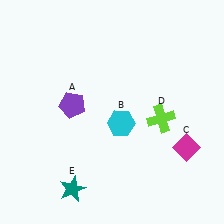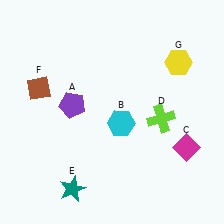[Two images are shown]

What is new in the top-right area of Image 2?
A yellow hexagon (G) was added in the top-right area of Image 2.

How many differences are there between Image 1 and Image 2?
There are 2 differences between the two images.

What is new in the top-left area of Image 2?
A brown diamond (F) was added in the top-left area of Image 2.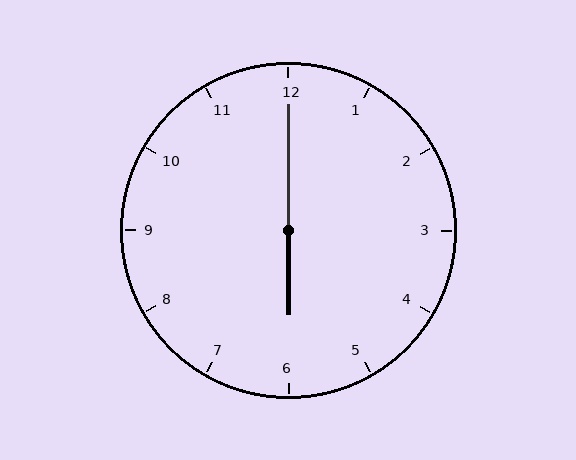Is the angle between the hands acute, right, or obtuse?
It is obtuse.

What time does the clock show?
6:00.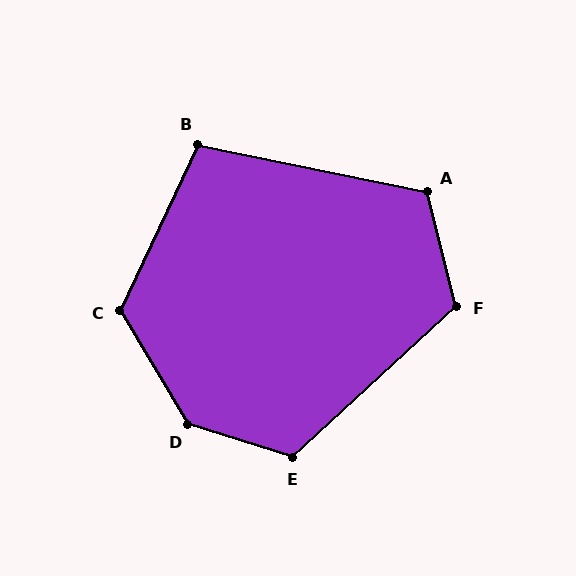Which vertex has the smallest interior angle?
B, at approximately 104 degrees.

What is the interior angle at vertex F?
Approximately 118 degrees (obtuse).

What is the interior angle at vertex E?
Approximately 120 degrees (obtuse).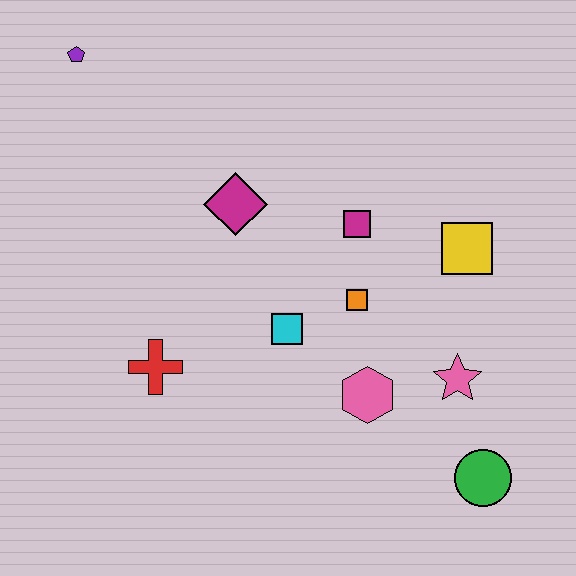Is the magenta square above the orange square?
Yes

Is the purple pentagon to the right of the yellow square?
No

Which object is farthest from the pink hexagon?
The purple pentagon is farthest from the pink hexagon.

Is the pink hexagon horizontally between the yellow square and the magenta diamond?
Yes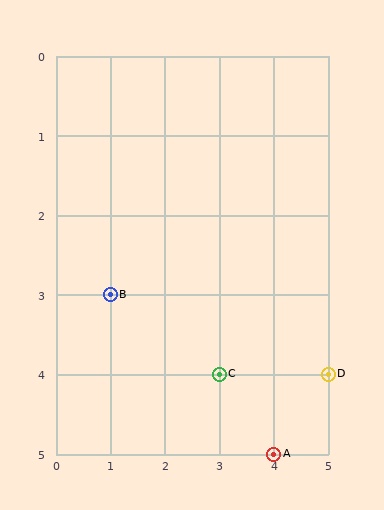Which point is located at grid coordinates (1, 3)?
Point B is at (1, 3).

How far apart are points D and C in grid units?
Points D and C are 2 columns apart.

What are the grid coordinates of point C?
Point C is at grid coordinates (3, 4).